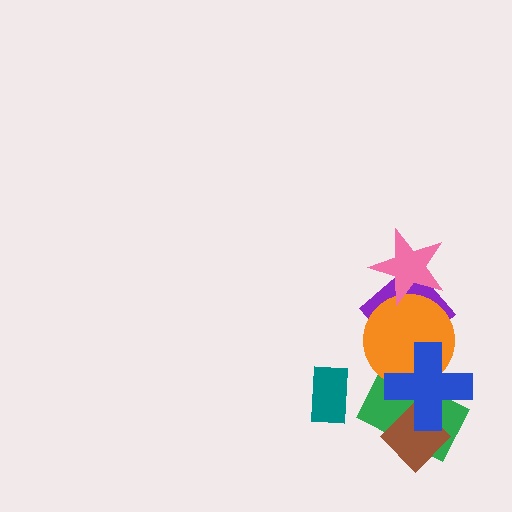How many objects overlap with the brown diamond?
2 objects overlap with the brown diamond.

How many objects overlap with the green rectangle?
3 objects overlap with the green rectangle.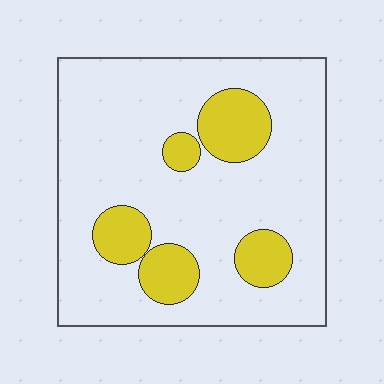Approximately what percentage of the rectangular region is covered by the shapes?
Approximately 20%.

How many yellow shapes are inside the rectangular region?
5.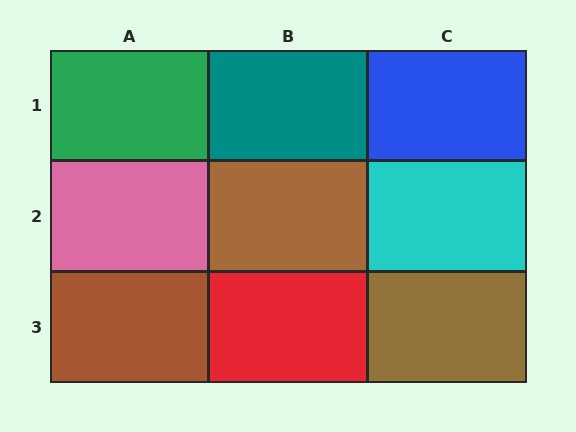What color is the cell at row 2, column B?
Brown.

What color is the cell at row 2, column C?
Cyan.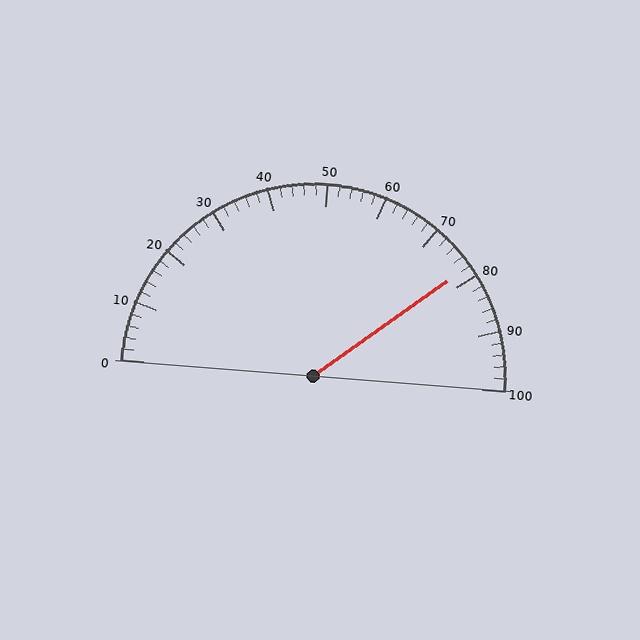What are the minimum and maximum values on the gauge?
The gauge ranges from 0 to 100.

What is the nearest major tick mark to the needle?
The nearest major tick mark is 80.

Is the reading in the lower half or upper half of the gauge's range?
The reading is in the upper half of the range (0 to 100).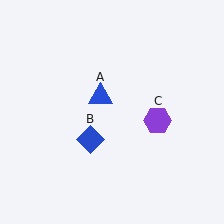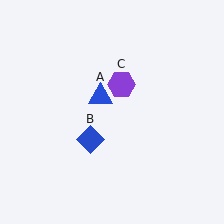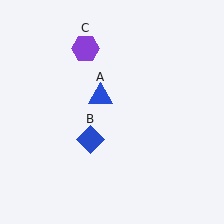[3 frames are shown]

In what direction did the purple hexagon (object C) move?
The purple hexagon (object C) moved up and to the left.